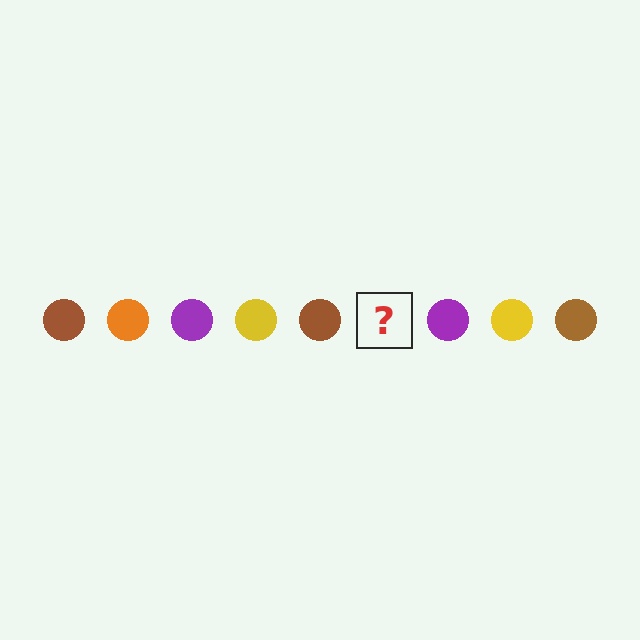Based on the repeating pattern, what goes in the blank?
The blank should be an orange circle.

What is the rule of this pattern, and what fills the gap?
The rule is that the pattern cycles through brown, orange, purple, yellow circles. The gap should be filled with an orange circle.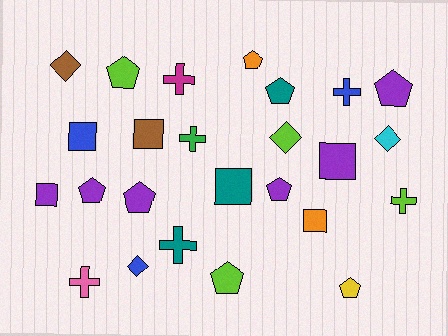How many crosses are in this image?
There are 6 crosses.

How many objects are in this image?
There are 25 objects.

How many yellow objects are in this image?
There is 1 yellow object.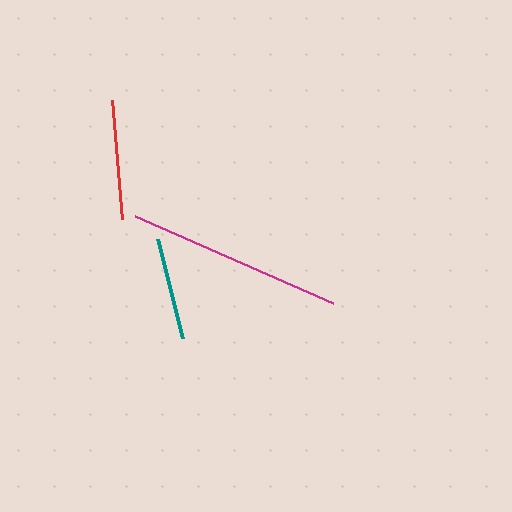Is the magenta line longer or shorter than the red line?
The magenta line is longer than the red line.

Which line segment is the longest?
The magenta line is the longest at approximately 216 pixels.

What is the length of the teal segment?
The teal segment is approximately 102 pixels long.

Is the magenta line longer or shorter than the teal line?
The magenta line is longer than the teal line.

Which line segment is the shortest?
The teal line is the shortest at approximately 102 pixels.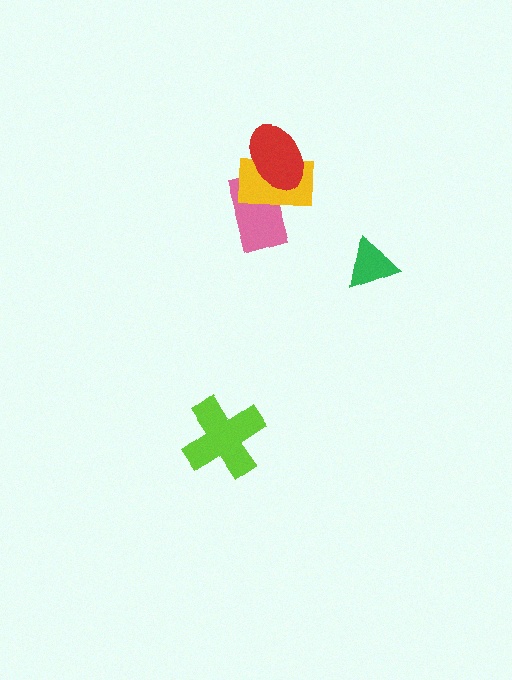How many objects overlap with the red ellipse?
2 objects overlap with the red ellipse.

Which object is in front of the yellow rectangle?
The red ellipse is in front of the yellow rectangle.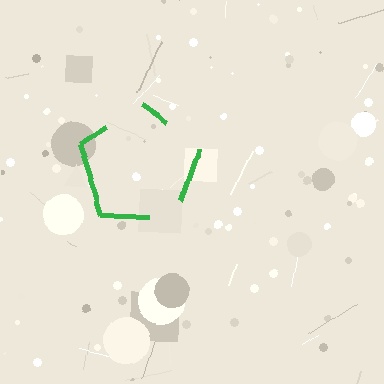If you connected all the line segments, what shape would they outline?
They would outline a pentagon.